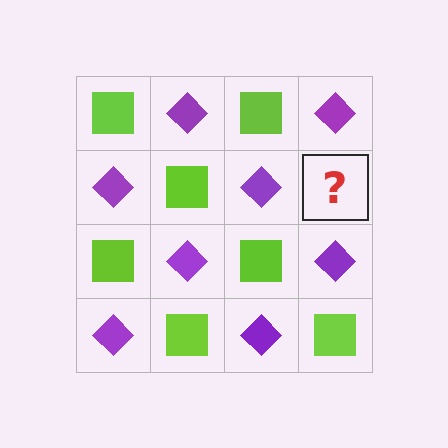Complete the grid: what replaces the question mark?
The question mark should be replaced with a lime square.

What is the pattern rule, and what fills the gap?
The rule is that it alternates lime square and purple diamond in a checkerboard pattern. The gap should be filled with a lime square.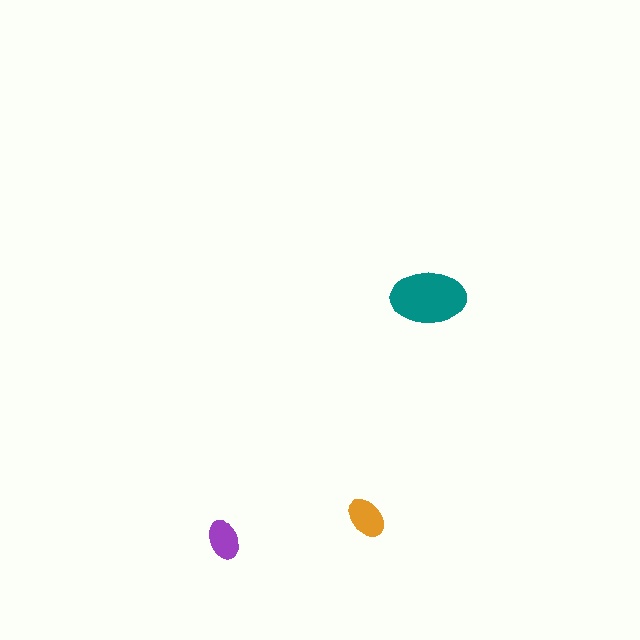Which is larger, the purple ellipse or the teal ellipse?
The teal one.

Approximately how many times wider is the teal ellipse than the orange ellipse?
About 2 times wider.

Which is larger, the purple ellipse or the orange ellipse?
The orange one.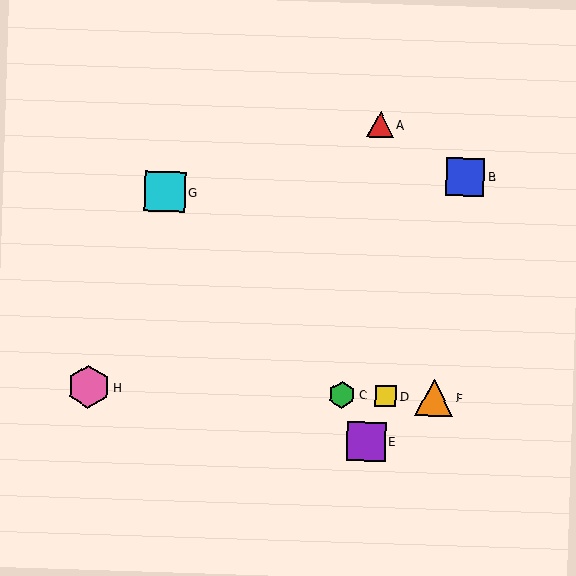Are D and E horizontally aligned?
No, D is at y≈396 and E is at y≈441.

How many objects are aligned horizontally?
4 objects (C, D, F, H) are aligned horizontally.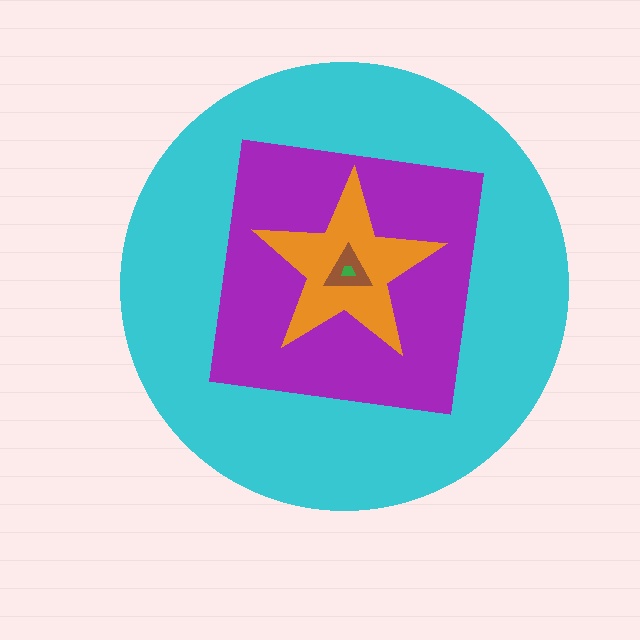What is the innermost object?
The green trapezoid.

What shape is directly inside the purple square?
The orange star.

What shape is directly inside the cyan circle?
The purple square.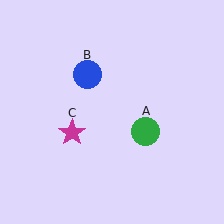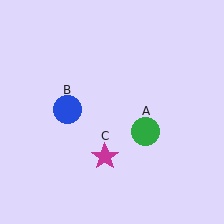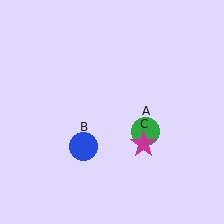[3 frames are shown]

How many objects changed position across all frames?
2 objects changed position: blue circle (object B), magenta star (object C).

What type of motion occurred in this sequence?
The blue circle (object B), magenta star (object C) rotated counterclockwise around the center of the scene.